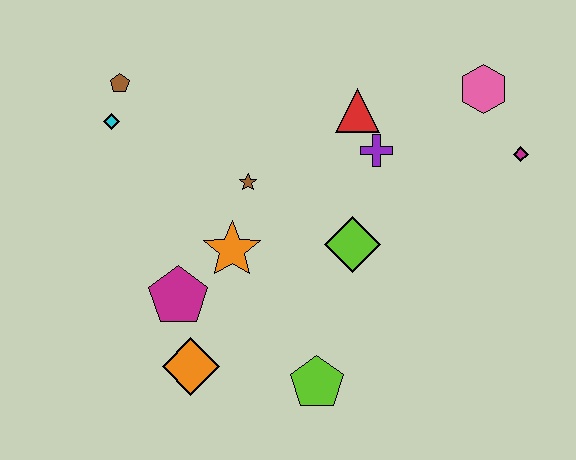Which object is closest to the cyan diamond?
The brown pentagon is closest to the cyan diamond.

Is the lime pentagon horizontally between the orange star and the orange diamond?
No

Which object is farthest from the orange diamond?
The pink hexagon is farthest from the orange diamond.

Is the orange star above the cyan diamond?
No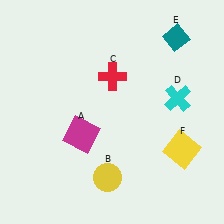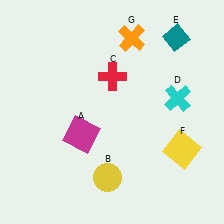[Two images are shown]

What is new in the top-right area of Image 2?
An orange cross (G) was added in the top-right area of Image 2.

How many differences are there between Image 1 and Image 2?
There is 1 difference between the two images.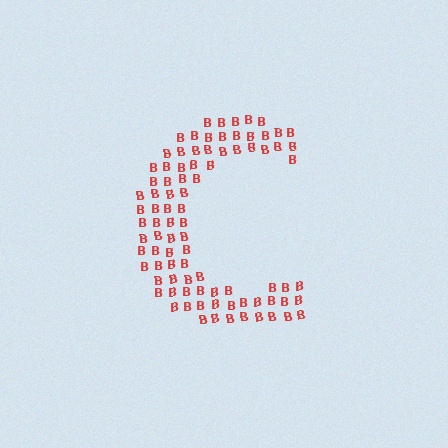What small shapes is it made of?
It is made of small letter B's.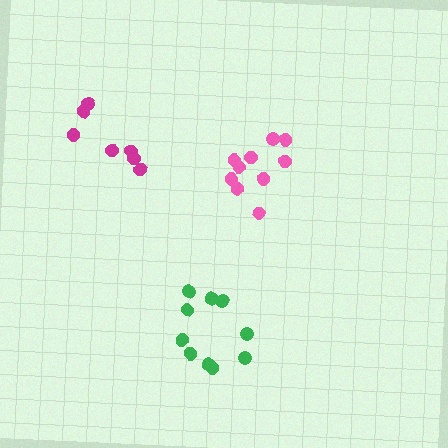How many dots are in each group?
Group 1: 10 dots, Group 2: 10 dots, Group 3: 7 dots (27 total).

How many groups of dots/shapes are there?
There are 3 groups.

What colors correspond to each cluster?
The clusters are colored: green, pink, magenta.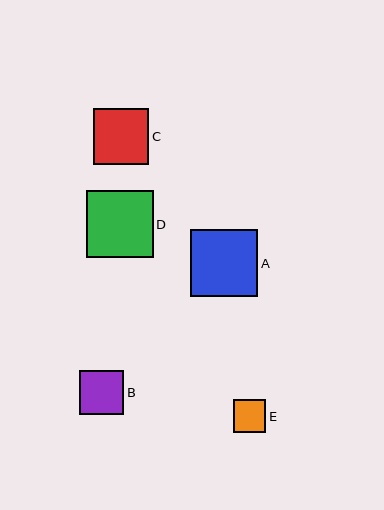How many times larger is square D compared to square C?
Square D is approximately 1.2 times the size of square C.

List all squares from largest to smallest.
From largest to smallest: A, D, C, B, E.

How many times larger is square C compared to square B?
Square C is approximately 1.3 times the size of square B.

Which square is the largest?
Square A is the largest with a size of approximately 68 pixels.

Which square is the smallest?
Square E is the smallest with a size of approximately 32 pixels.